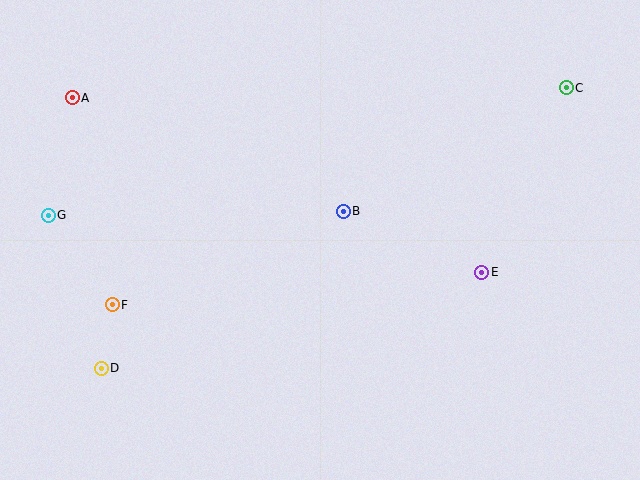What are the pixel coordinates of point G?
Point G is at (48, 215).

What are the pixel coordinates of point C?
Point C is at (566, 88).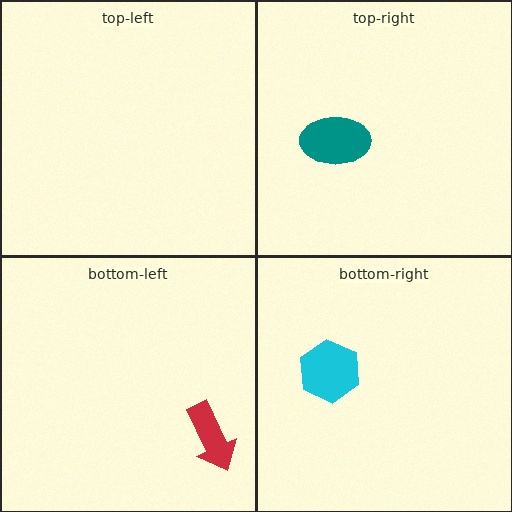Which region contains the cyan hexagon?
The bottom-right region.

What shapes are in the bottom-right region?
The cyan hexagon.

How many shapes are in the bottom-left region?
1.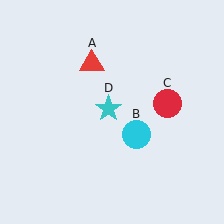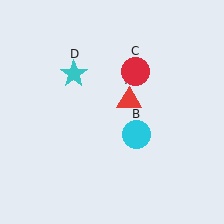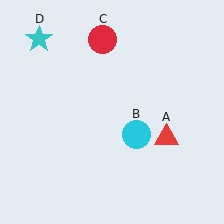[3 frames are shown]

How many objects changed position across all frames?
3 objects changed position: red triangle (object A), red circle (object C), cyan star (object D).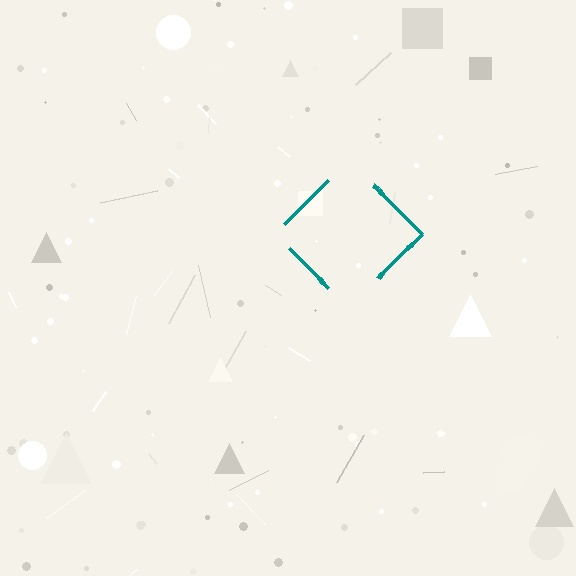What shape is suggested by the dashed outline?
The dashed outline suggests a diamond.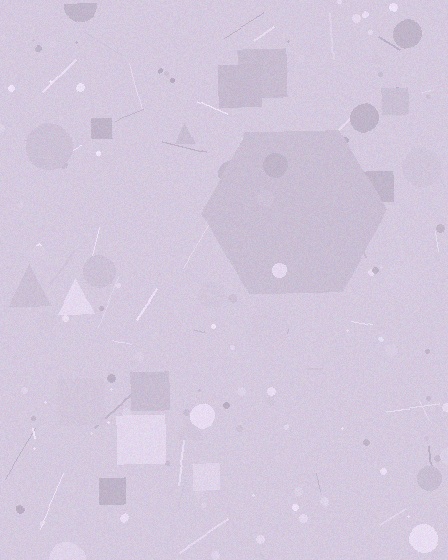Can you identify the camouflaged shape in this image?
The camouflaged shape is a hexagon.